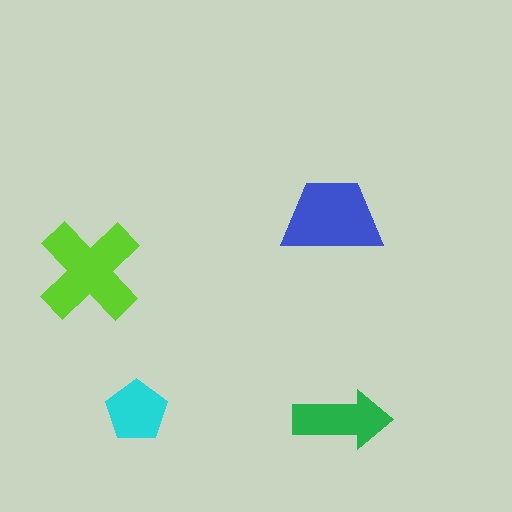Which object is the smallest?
The cyan pentagon.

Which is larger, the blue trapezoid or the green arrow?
The blue trapezoid.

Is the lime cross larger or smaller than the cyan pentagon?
Larger.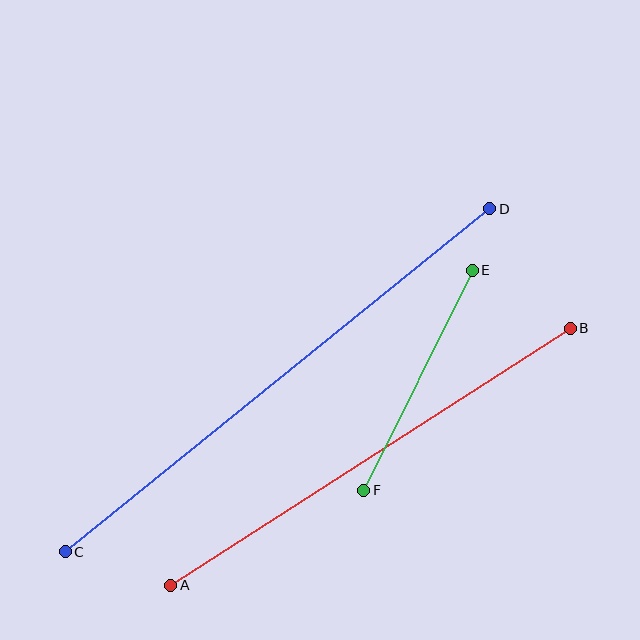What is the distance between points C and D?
The distance is approximately 546 pixels.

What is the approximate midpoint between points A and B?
The midpoint is at approximately (371, 457) pixels.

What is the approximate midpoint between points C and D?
The midpoint is at approximately (277, 380) pixels.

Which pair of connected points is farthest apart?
Points C and D are farthest apart.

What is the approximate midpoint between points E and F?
The midpoint is at approximately (418, 380) pixels.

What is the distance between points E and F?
The distance is approximately 245 pixels.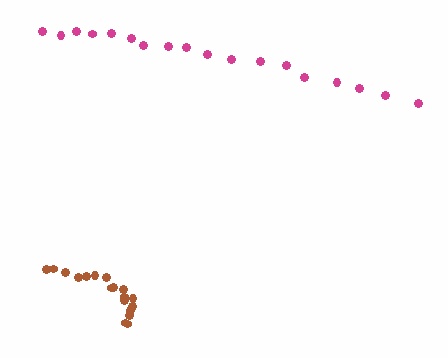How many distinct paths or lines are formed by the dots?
There are 2 distinct paths.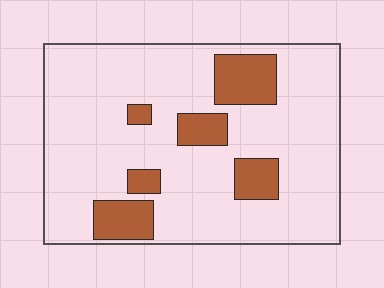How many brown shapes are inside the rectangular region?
6.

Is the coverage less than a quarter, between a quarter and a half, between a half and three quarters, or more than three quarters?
Less than a quarter.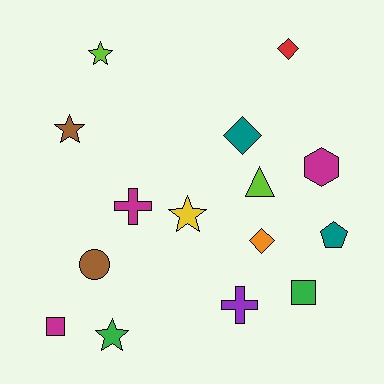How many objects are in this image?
There are 15 objects.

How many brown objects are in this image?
There are 2 brown objects.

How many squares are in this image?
There are 2 squares.